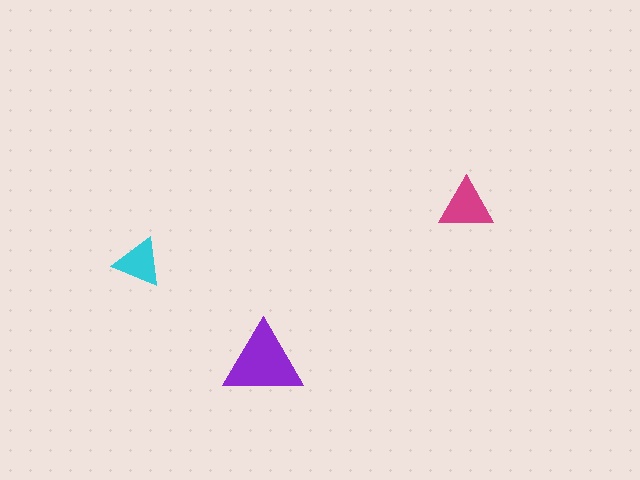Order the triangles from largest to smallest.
the purple one, the magenta one, the cyan one.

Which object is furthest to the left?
The cyan triangle is leftmost.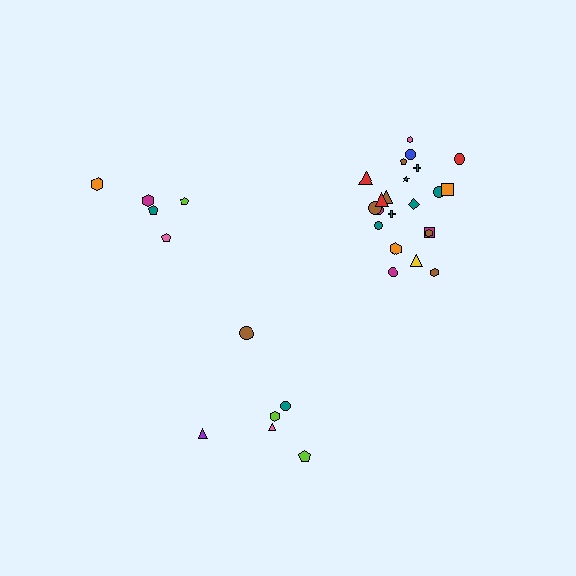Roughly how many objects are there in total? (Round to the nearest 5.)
Roughly 35 objects in total.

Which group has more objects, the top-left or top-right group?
The top-right group.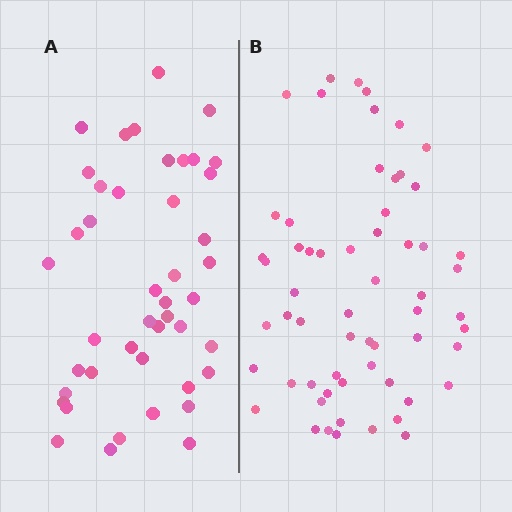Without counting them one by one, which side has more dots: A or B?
Region B (the right region) has more dots.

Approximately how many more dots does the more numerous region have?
Region B has approximately 15 more dots than region A.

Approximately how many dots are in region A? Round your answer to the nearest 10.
About 40 dots. (The exact count is 44, which rounds to 40.)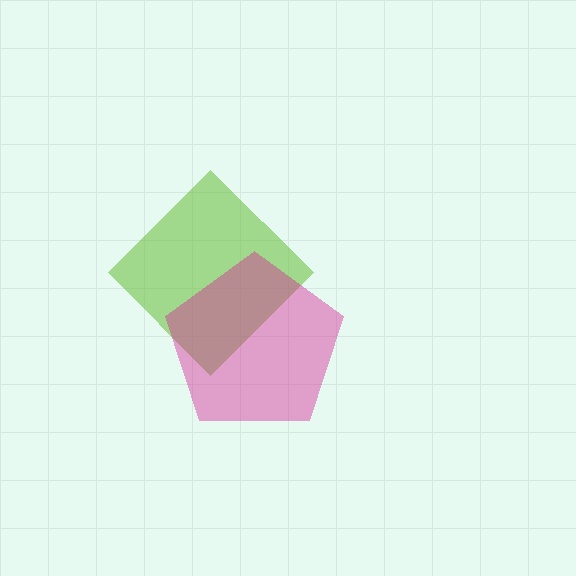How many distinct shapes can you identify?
There are 2 distinct shapes: a lime diamond, a magenta pentagon.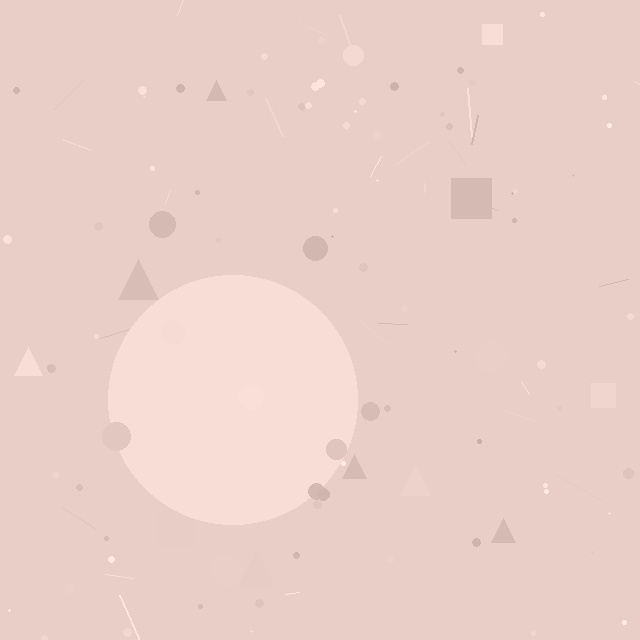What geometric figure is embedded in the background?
A circle is embedded in the background.